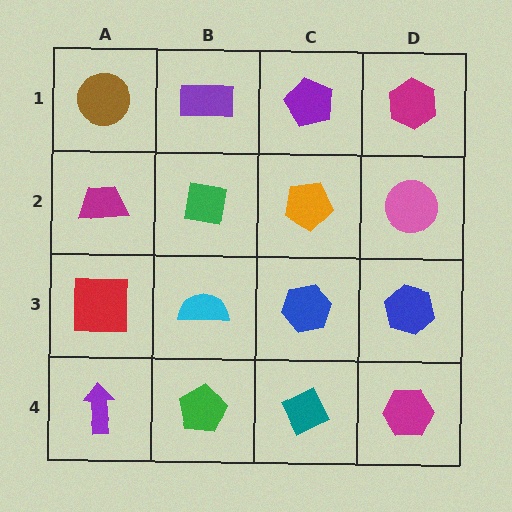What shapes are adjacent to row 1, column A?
A magenta trapezoid (row 2, column A), a purple rectangle (row 1, column B).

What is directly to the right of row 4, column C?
A magenta hexagon.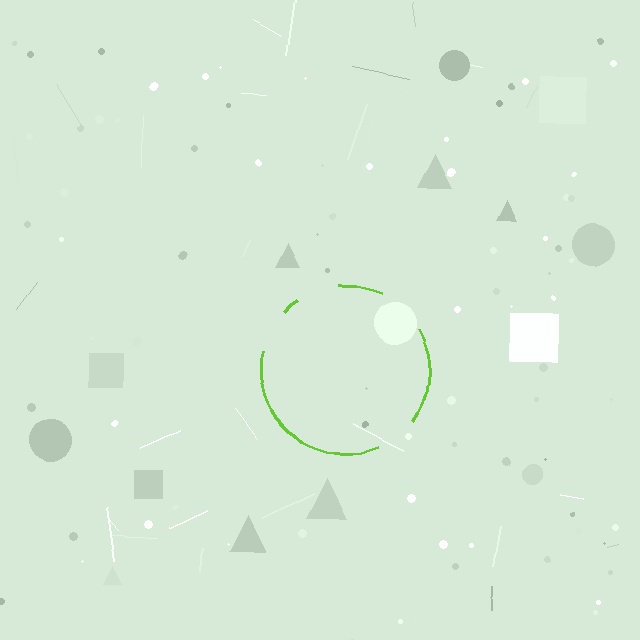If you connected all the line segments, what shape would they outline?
They would outline a circle.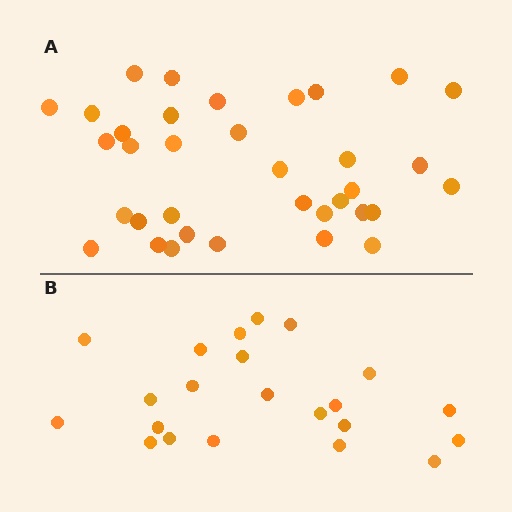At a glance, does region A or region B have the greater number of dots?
Region A (the top region) has more dots.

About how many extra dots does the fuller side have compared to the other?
Region A has approximately 15 more dots than region B.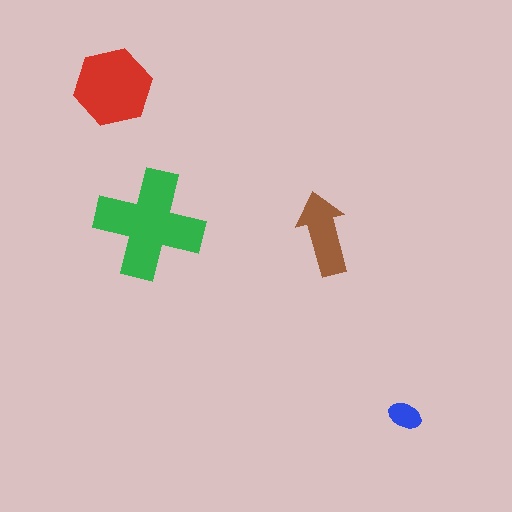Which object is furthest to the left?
The red hexagon is leftmost.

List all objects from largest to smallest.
The green cross, the red hexagon, the brown arrow, the blue ellipse.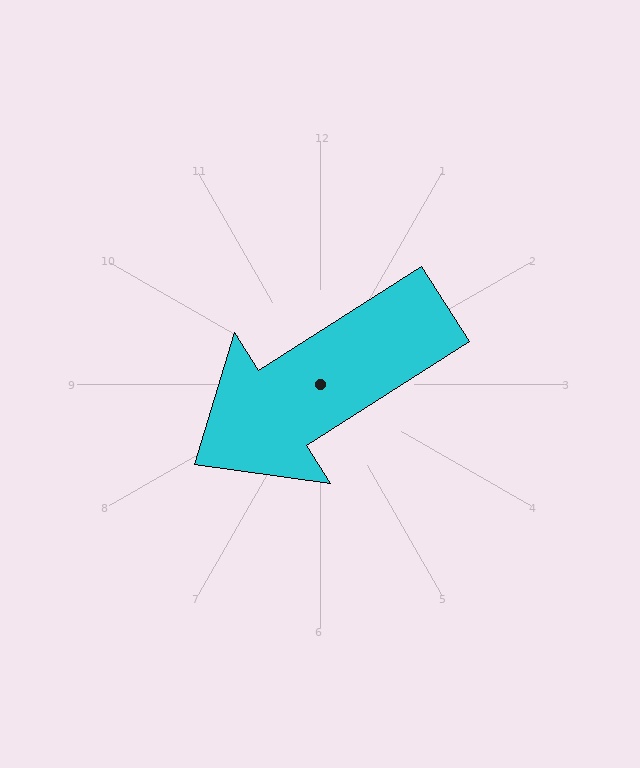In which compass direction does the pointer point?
Southwest.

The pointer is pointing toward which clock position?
Roughly 8 o'clock.